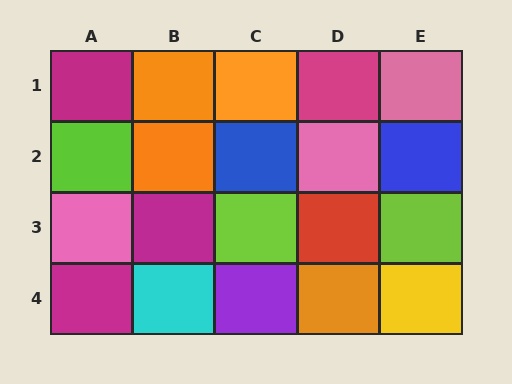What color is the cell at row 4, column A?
Magenta.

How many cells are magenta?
4 cells are magenta.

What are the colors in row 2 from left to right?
Lime, orange, blue, pink, blue.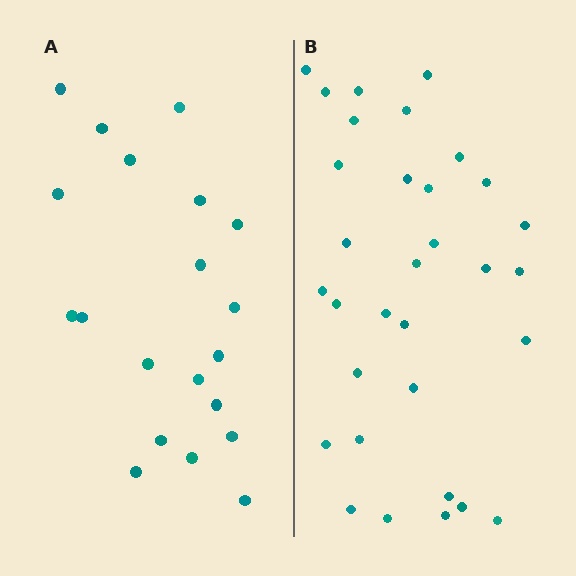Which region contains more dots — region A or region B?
Region B (the right region) has more dots.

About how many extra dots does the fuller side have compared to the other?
Region B has roughly 12 or so more dots than region A.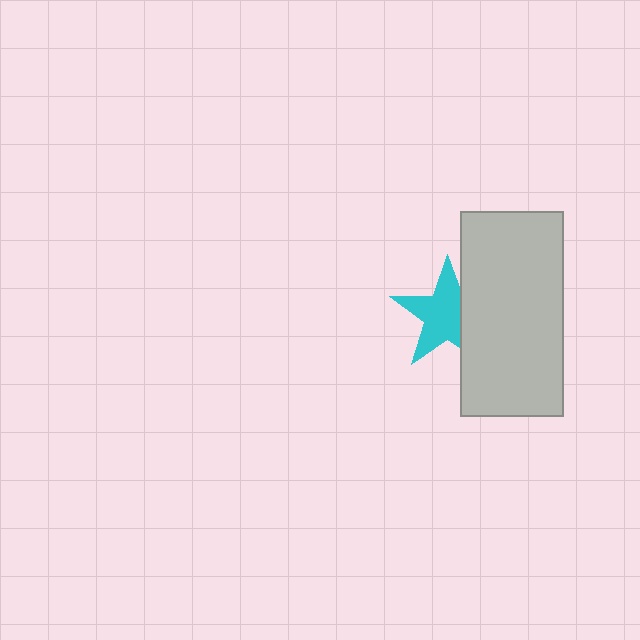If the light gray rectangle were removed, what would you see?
You would see the complete cyan star.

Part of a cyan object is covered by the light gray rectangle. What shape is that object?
It is a star.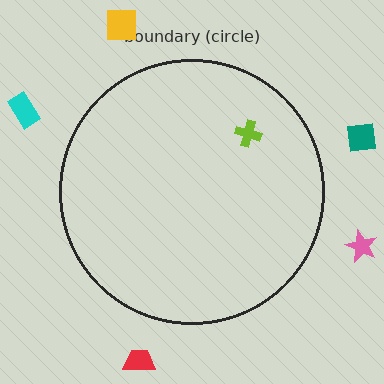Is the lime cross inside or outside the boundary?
Inside.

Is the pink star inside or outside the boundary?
Outside.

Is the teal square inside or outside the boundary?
Outside.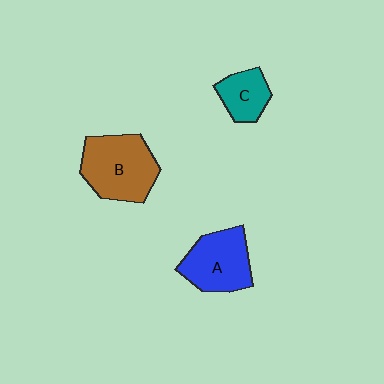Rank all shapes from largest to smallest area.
From largest to smallest: B (brown), A (blue), C (teal).